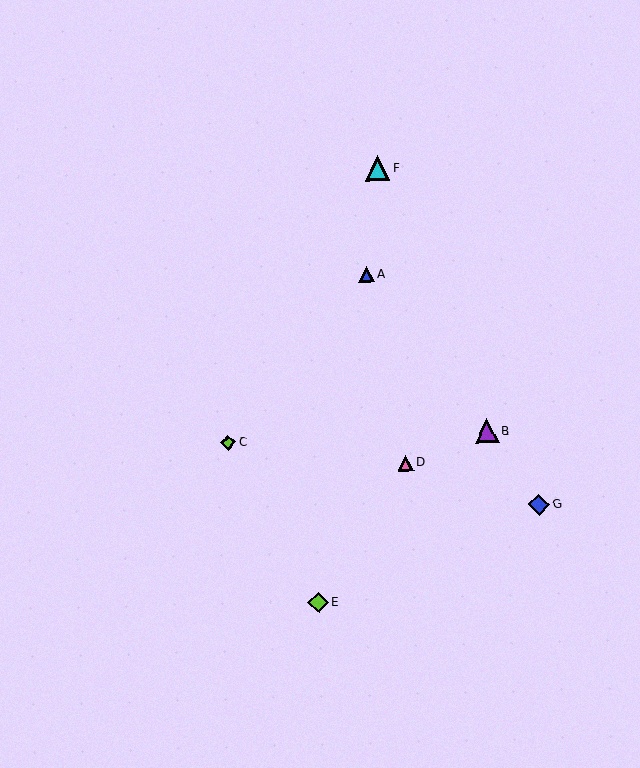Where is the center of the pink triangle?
The center of the pink triangle is at (406, 463).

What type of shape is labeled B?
Shape B is a purple triangle.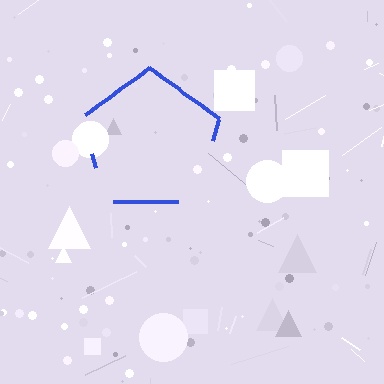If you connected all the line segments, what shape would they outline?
They would outline a pentagon.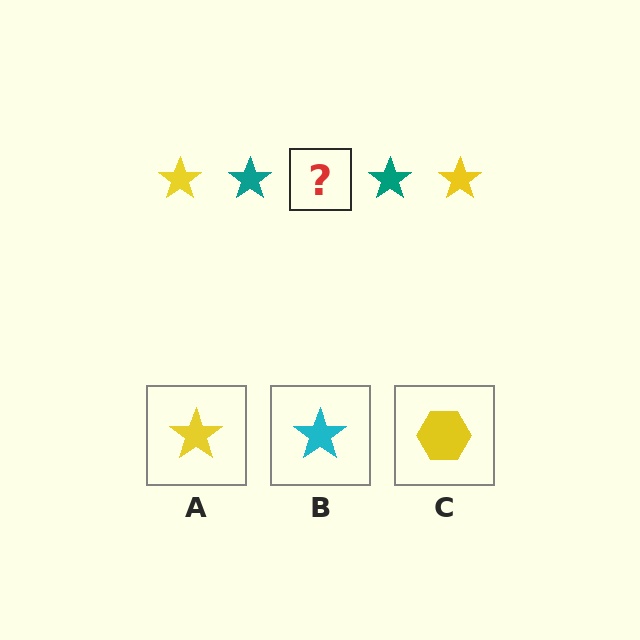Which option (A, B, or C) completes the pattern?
A.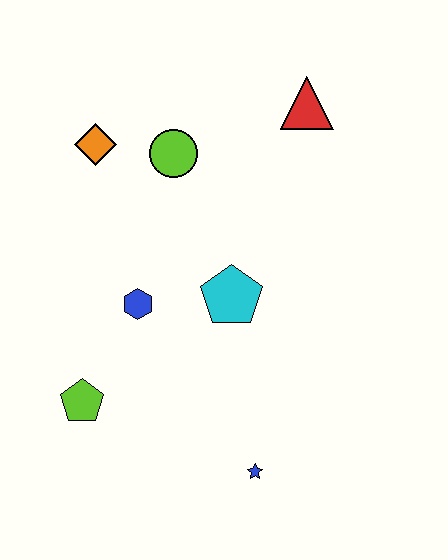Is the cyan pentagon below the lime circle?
Yes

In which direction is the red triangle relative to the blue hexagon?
The red triangle is above the blue hexagon.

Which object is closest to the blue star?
The cyan pentagon is closest to the blue star.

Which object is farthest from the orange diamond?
The blue star is farthest from the orange diamond.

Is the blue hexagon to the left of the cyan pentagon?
Yes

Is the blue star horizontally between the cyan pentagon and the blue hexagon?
No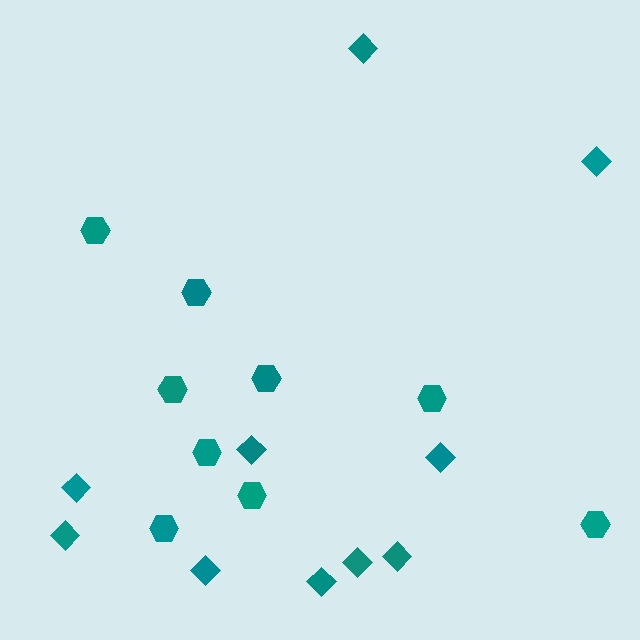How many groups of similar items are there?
There are 2 groups: one group of diamonds (10) and one group of hexagons (9).